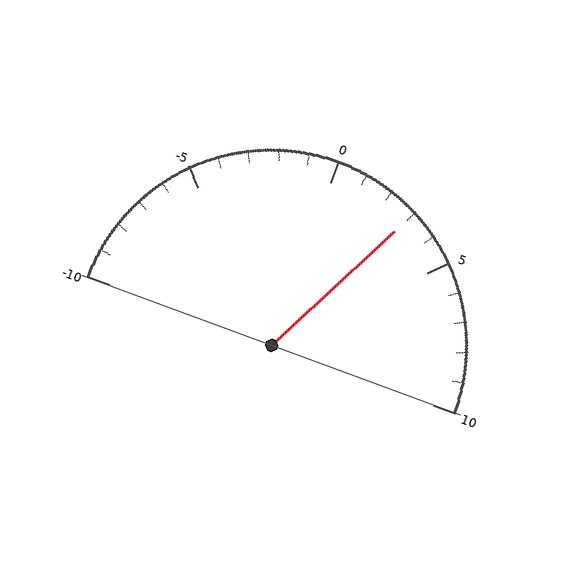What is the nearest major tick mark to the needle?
The nearest major tick mark is 5.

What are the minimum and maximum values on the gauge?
The gauge ranges from -10 to 10.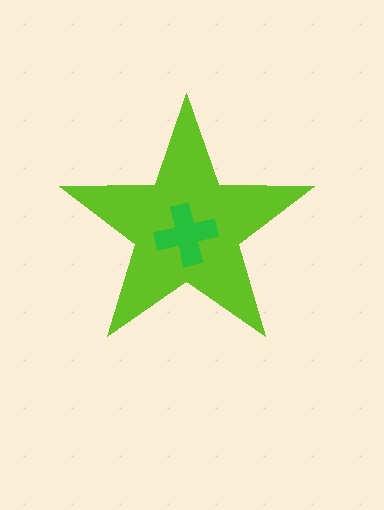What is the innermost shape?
The green cross.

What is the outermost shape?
The lime star.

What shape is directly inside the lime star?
The green cross.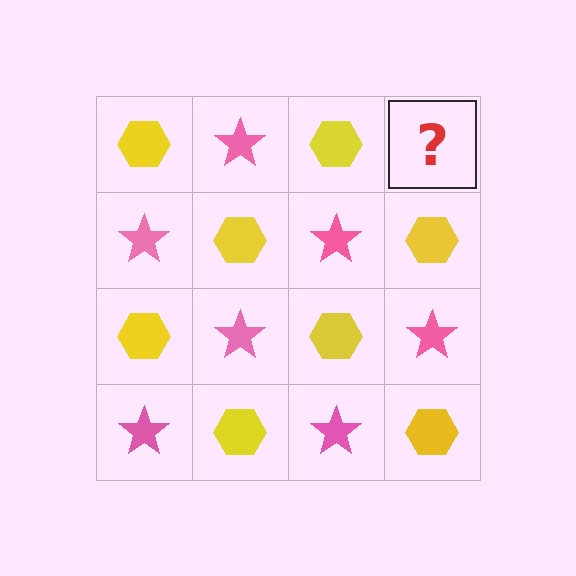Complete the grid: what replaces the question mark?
The question mark should be replaced with a pink star.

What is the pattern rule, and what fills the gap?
The rule is that it alternates yellow hexagon and pink star in a checkerboard pattern. The gap should be filled with a pink star.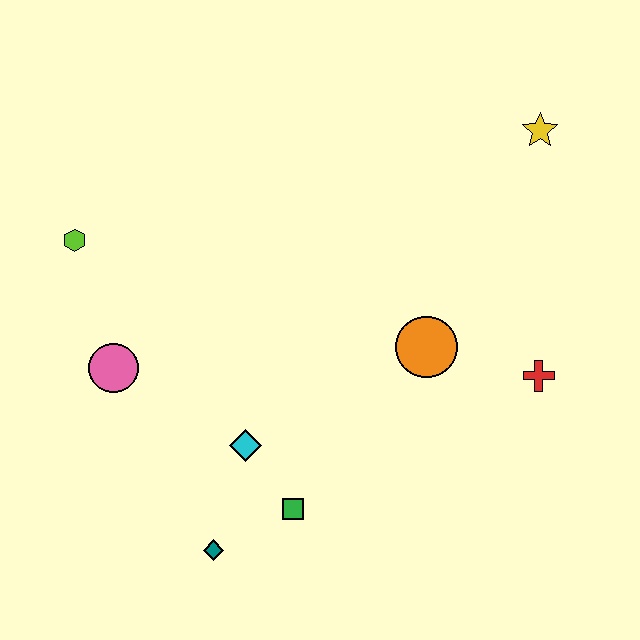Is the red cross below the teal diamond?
No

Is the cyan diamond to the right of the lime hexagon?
Yes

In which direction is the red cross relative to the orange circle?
The red cross is to the right of the orange circle.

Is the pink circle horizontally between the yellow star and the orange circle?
No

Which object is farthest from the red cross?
The lime hexagon is farthest from the red cross.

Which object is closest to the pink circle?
The lime hexagon is closest to the pink circle.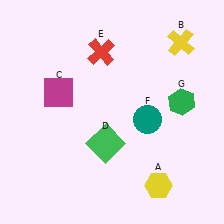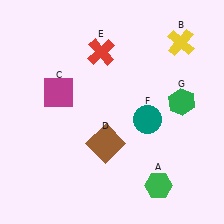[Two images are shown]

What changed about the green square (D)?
In Image 1, D is green. In Image 2, it changed to brown.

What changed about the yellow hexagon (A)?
In Image 1, A is yellow. In Image 2, it changed to green.